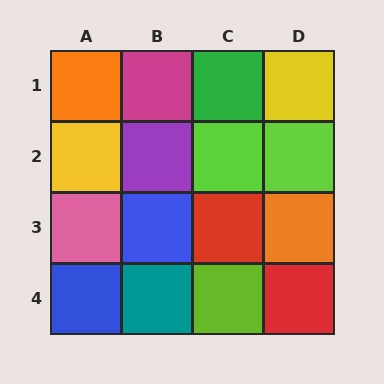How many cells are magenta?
1 cell is magenta.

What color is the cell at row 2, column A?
Yellow.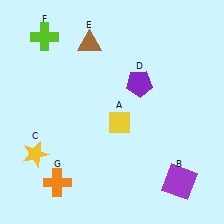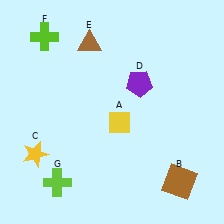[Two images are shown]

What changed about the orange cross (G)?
In Image 1, G is orange. In Image 2, it changed to lime.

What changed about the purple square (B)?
In Image 1, B is purple. In Image 2, it changed to brown.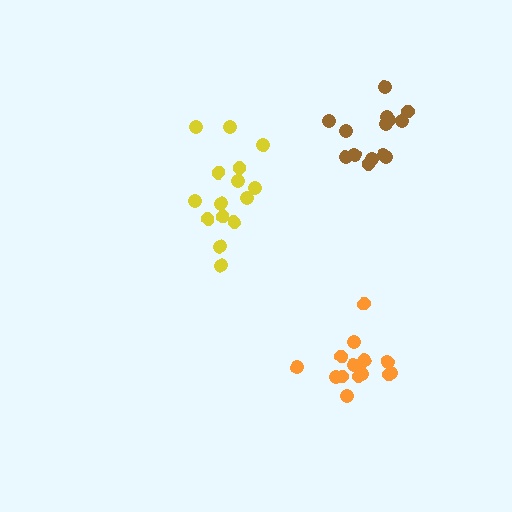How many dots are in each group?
Group 1: 15 dots, Group 2: 15 dots, Group 3: 14 dots (44 total).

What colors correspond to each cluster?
The clusters are colored: yellow, orange, brown.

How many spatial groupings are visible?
There are 3 spatial groupings.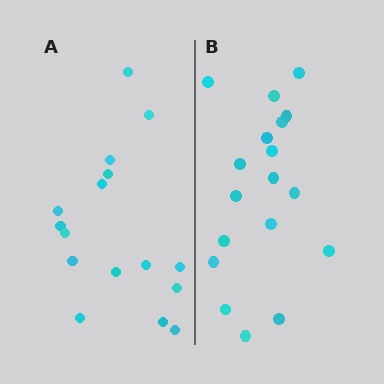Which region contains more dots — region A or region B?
Region B (the right region) has more dots.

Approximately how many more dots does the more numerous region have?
Region B has just a few more — roughly 2 or 3 more dots than region A.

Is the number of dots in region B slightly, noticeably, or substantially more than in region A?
Region B has only slightly more — the two regions are fairly close. The ratio is roughly 1.1 to 1.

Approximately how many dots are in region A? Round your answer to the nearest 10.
About 20 dots. (The exact count is 16, which rounds to 20.)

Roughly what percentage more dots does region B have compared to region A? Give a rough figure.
About 10% more.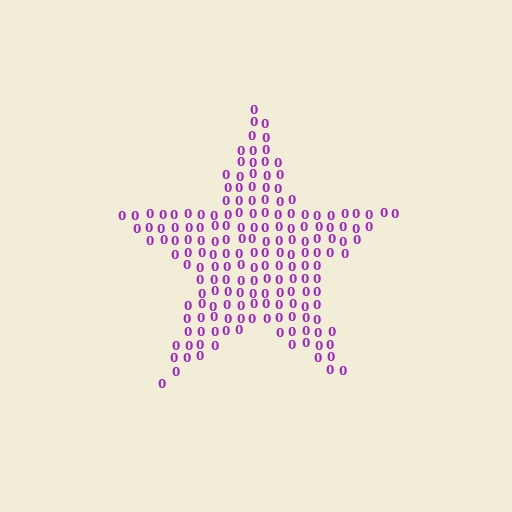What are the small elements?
The small elements are digit 0's.